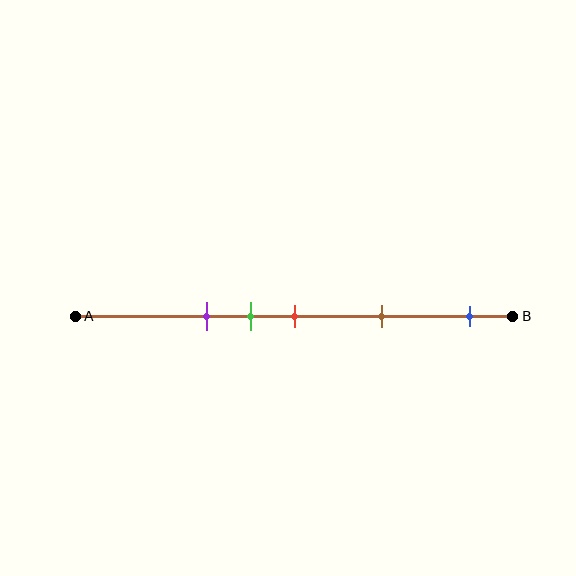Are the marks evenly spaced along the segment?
No, the marks are not evenly spaced.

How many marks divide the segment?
There are 5 marks dividing the segment.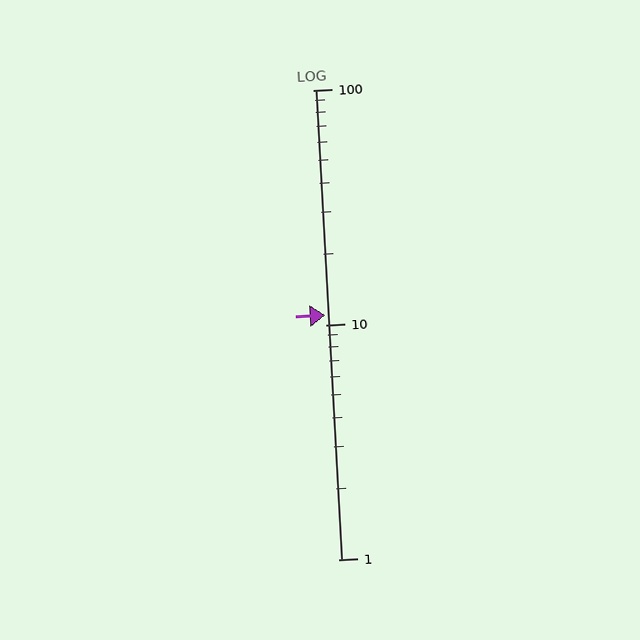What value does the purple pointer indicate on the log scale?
The pointer indicates approximately 11.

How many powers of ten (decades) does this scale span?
The scale spans 2 decades, from 1 to 100.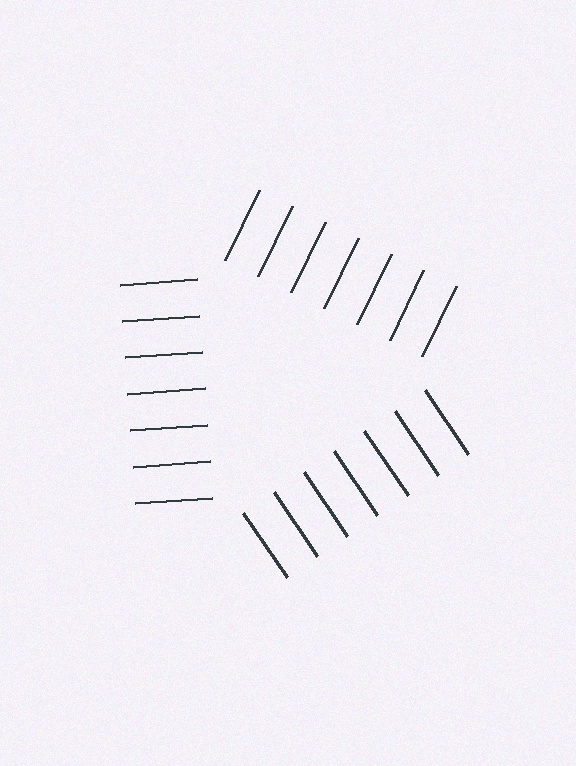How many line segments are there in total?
21 — 7 along each of the 3 edges.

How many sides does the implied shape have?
3 sides — the line-ends trace a triangle.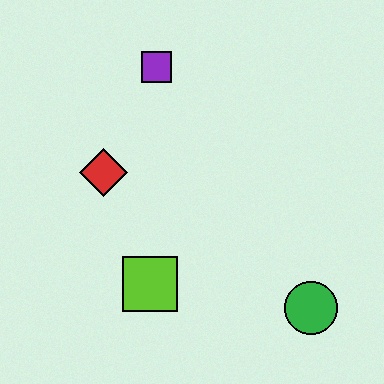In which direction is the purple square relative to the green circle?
The purple square is above the green circle.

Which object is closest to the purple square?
The red diamond is closest to the purple square.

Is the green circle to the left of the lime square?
No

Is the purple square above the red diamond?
Yes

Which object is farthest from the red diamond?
The green circle is farthest from the red diamond.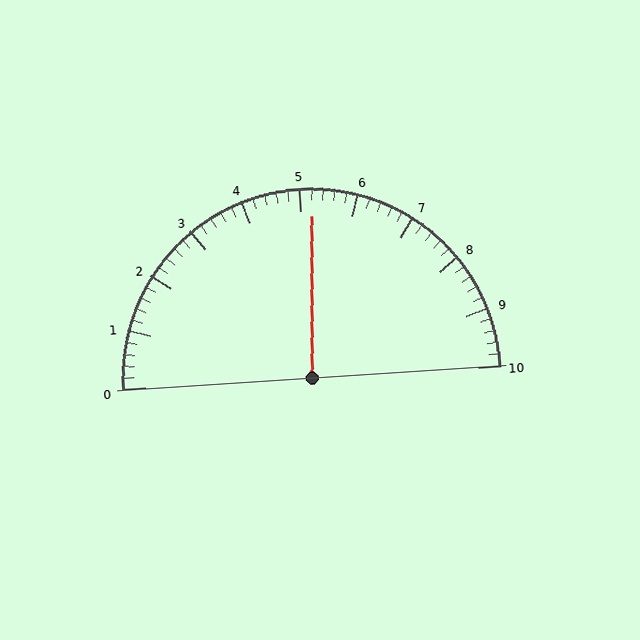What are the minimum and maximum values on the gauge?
The gauge ranges from 0 to 10.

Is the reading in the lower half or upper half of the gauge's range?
The reading is in the upper half of the range (0 to 10).